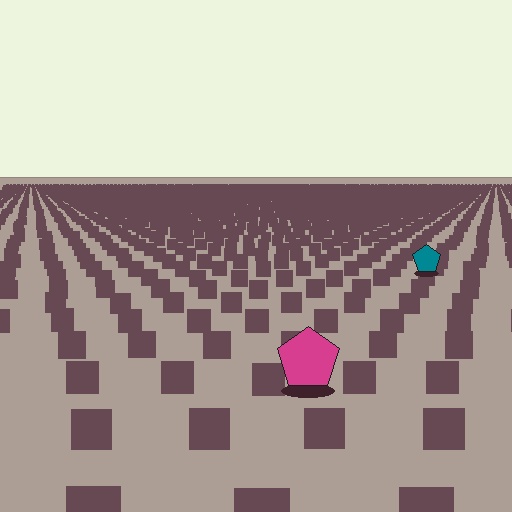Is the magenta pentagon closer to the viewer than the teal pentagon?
Yes. The magenta pentagon is closer — you can tell from the texture gradient: the ground texture is coarser near it.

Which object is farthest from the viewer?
The teal pentagon is farthest from the viewer. It appears smaller and the ground texture around it is denser.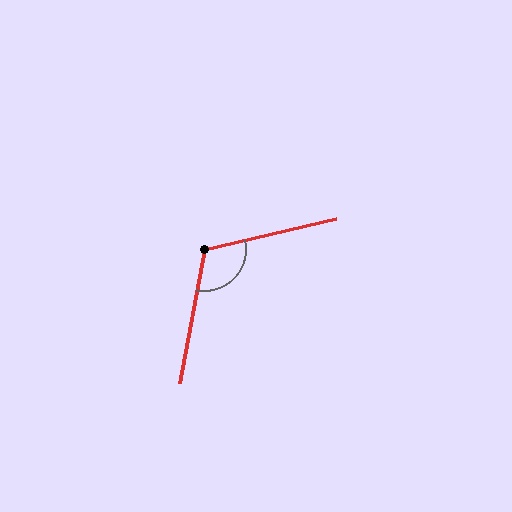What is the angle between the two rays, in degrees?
Approximately 114 degrees.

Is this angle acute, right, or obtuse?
It is obtuse.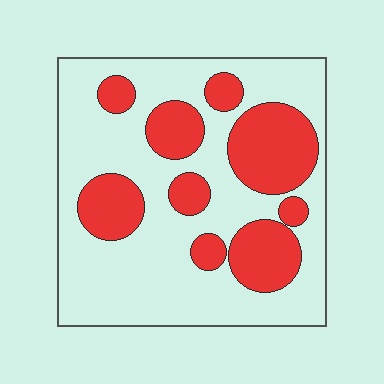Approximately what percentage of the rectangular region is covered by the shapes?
Approximately 30%.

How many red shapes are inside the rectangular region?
9.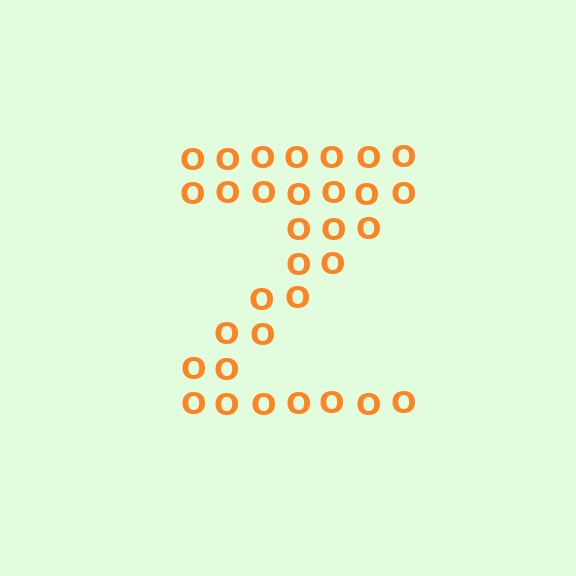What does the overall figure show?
The overall figure shows the letter Z.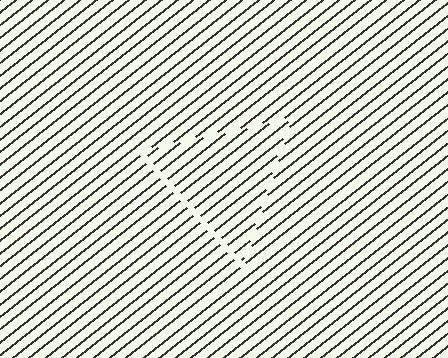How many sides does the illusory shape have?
3 sides — the line-ends trace a triangle.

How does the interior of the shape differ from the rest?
The interior of the shape contains the same grating, shifted by half a period — the contour is defined by the phase discontinuity where line-ends from the inner and outer gratings abut.